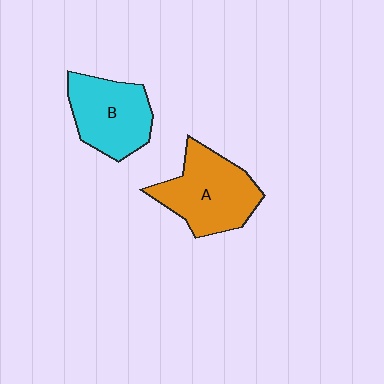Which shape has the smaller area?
Shape B (cyan).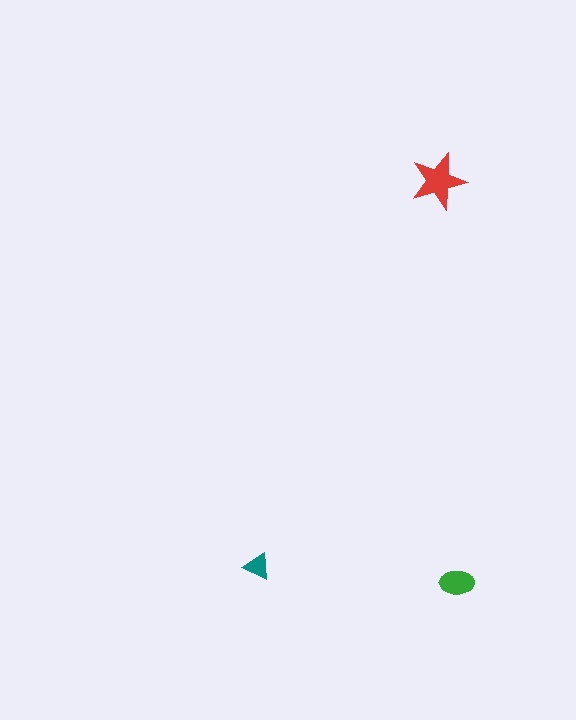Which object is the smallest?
The teal triangle.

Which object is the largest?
The red star.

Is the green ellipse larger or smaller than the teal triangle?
Larger.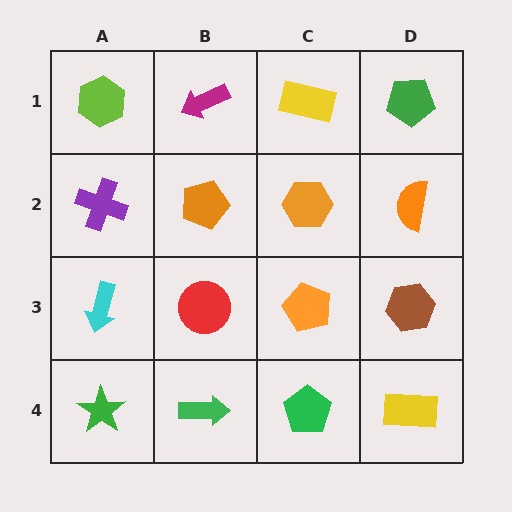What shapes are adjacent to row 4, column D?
A brown hexagon (row 3, column D), a green pentagon (row 4, column C).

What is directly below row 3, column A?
A green star.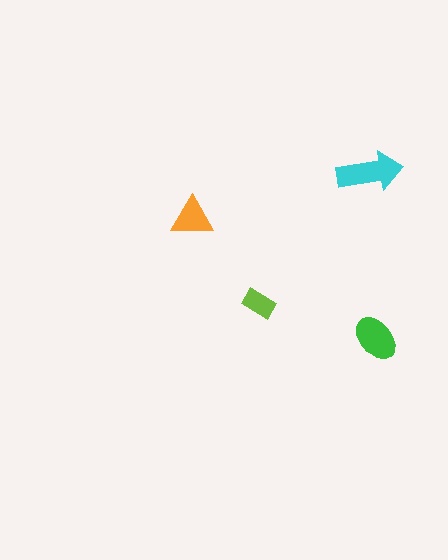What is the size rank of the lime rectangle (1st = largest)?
4th.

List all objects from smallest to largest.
The lime rectangle, the orange triangle, the green ellipse, the cyan arrow.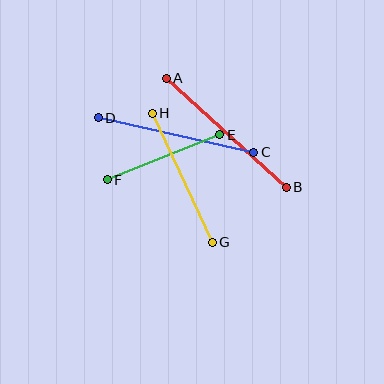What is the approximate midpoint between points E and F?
The midpoint is at approximately (164, 157) pixels.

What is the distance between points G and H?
The distance is approximately 142 pixels.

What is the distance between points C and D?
The distance is approximately 160 pixels.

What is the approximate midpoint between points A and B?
The midpoint is at approximately (226, 133) pixels.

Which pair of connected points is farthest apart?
Points A and B are farthest apart.